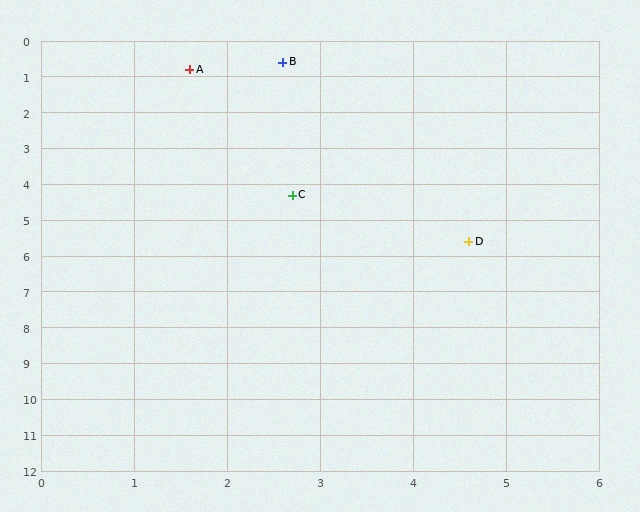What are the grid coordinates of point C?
Point C is at approximately (2.7, 4.3).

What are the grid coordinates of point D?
Point D is at approximately (4.6, 5.6).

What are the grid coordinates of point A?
Point A is at approximately (1.6, 0.8).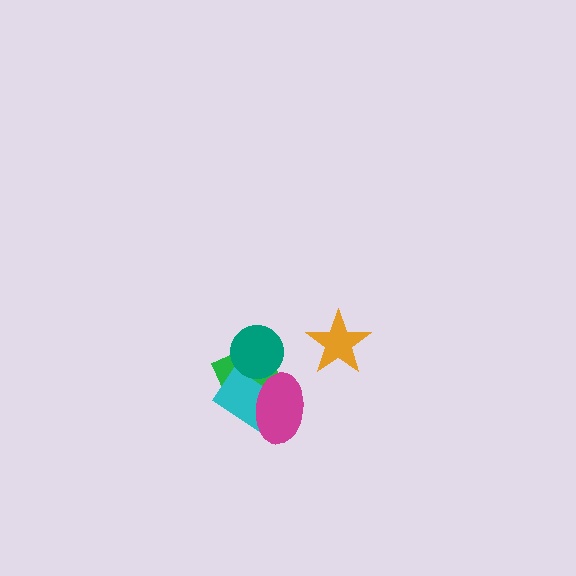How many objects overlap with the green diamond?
3 objects overlap with the green diamond.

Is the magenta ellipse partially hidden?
No, no other shape covers it.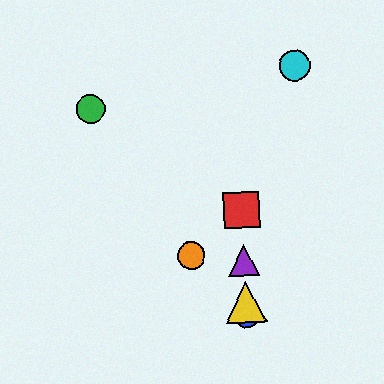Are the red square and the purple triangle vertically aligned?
Yes, both are at x≈241.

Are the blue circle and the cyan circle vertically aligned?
No, the blue circle is at x≈247 and the cyan circle is at x≈294.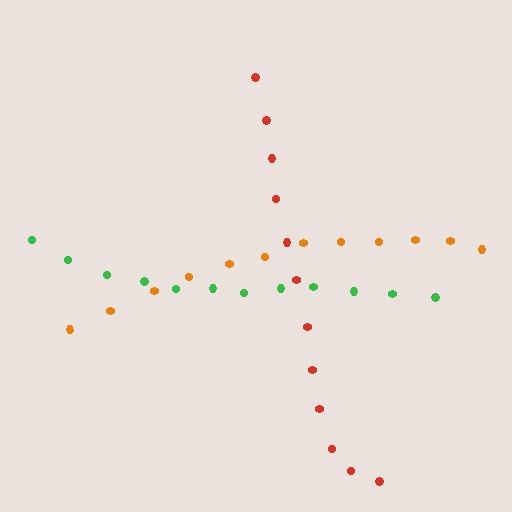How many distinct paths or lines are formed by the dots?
There are 3 distinct paths.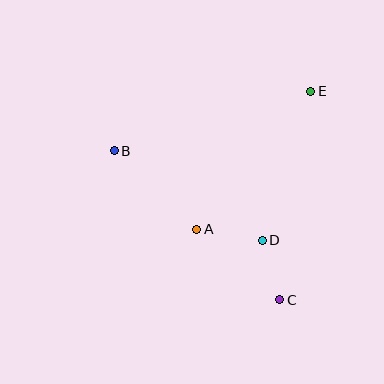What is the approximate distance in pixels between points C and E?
The distance between C and E is approximately 211 pixels.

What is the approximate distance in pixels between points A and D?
The distance between A and D is approximately 66 pixels.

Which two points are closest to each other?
Points C and D are closest to each other.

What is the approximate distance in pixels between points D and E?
The distance between D and E is approximately 157 pixels.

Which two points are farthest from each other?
Points B and C are farthest from each other.